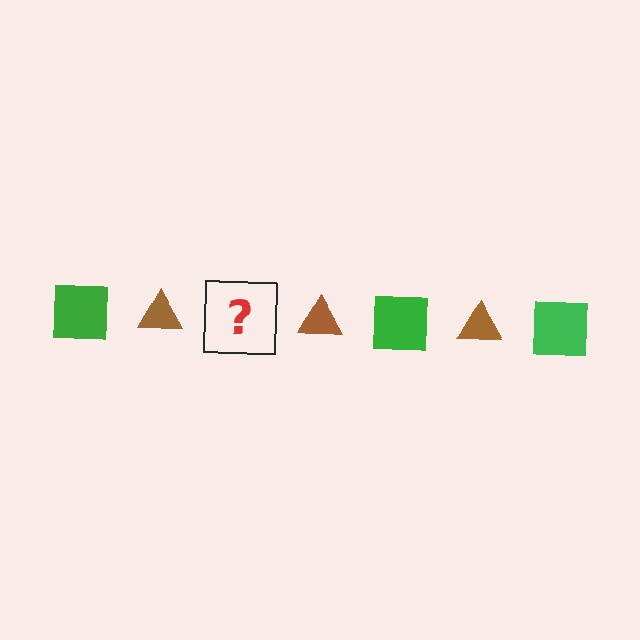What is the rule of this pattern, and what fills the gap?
The rule is that the pattern alternates between green square and brown triangle. The gap should be filled with a green square.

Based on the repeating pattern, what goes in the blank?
The blank should be a green square.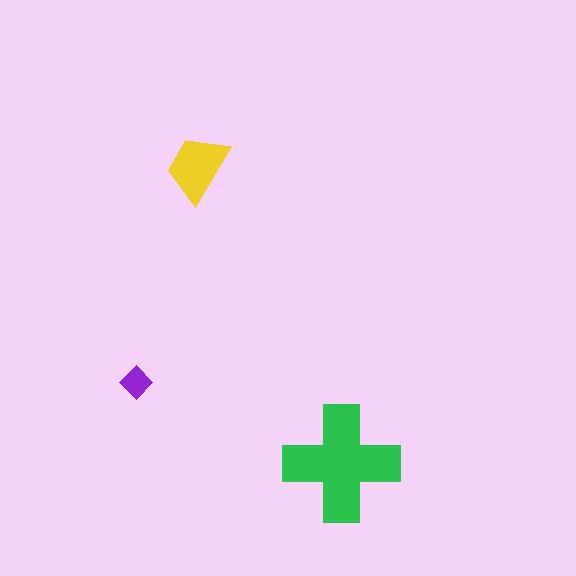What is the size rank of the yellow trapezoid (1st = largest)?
2nd.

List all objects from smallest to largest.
The purple diamond, the yellow trapezoid, the green cross.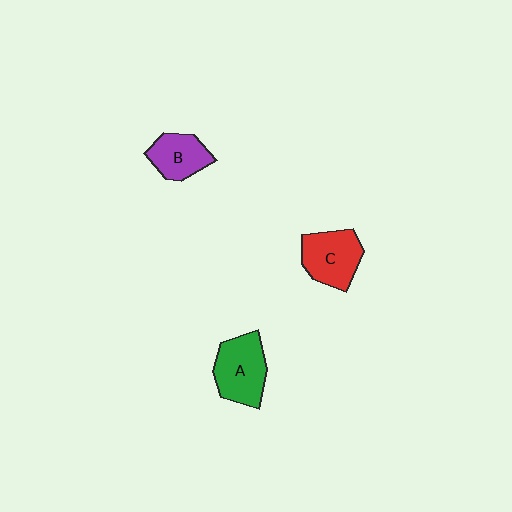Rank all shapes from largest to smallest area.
From largest to smallest: A (green), C (red), B (purple).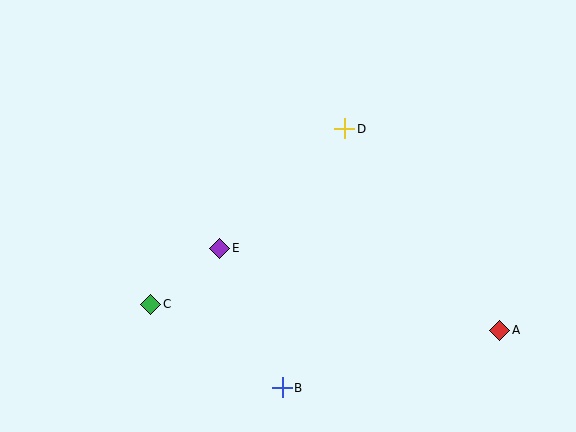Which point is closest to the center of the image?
Point E at (220, 248) is closest to the center.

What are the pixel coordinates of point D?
Point D is at (345, 129).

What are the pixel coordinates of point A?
Point A is at (500, 330).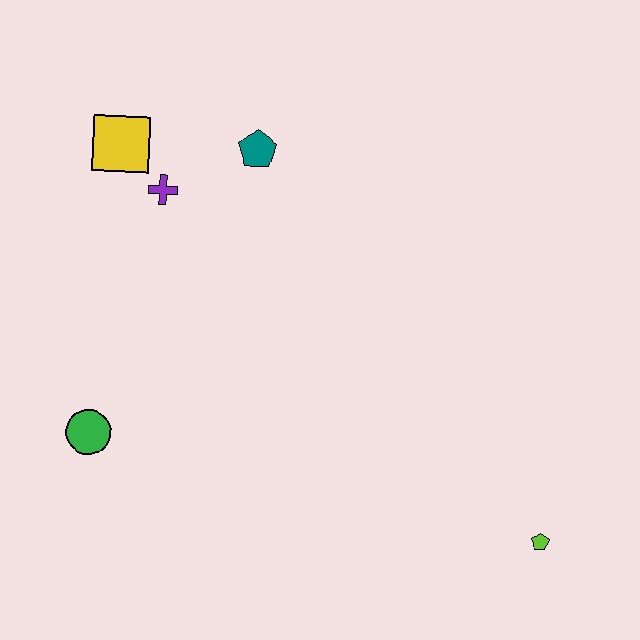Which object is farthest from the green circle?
The lime pentagon is farthest from the green circle.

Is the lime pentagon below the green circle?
Yes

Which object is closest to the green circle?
The purple cross is closest to the green circle.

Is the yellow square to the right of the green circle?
Yes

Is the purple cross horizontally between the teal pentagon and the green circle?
Yes